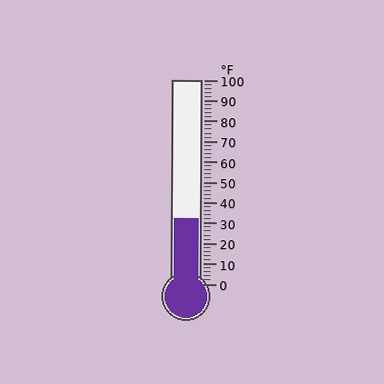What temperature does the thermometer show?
The thermometer shows approximately 32°F.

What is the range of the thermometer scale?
The thermometer scale ranges from 0°F to 100°F.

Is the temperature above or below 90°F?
The temperature is below 90°F.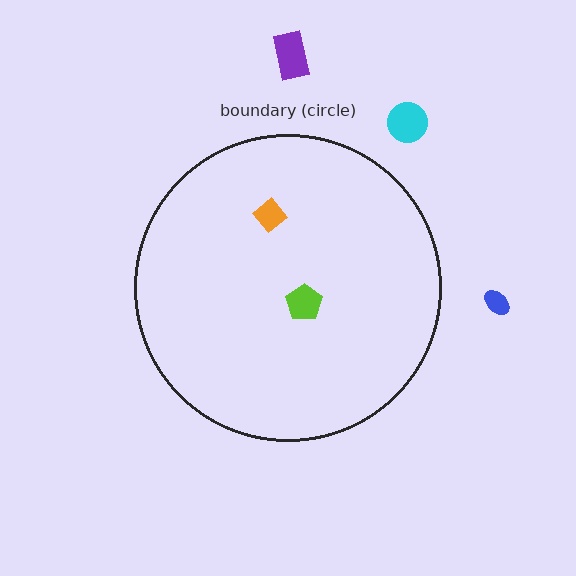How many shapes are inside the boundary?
2 inside, 3 outside.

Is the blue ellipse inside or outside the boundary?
Outside.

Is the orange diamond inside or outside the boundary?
Inside.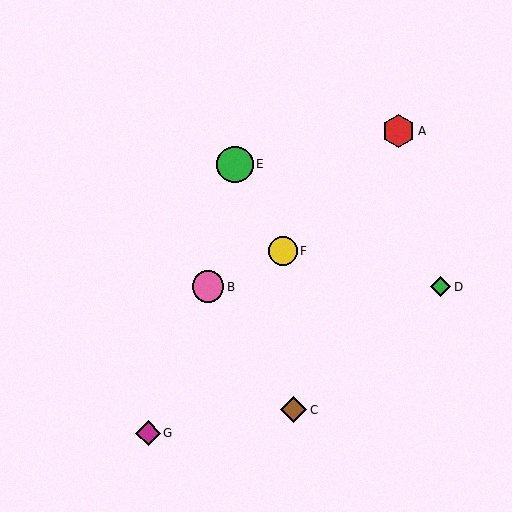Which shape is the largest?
The green circle (labeled E) is the largest.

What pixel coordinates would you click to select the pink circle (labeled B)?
Click at (208, 287) to select the pink circle B.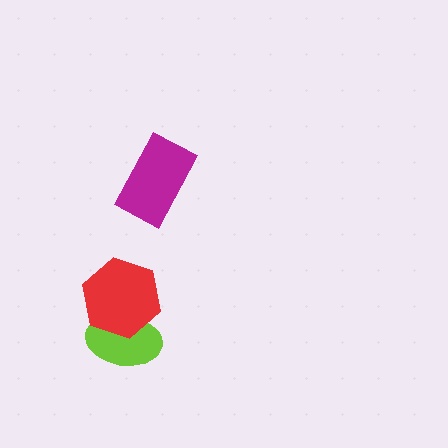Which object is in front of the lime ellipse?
The red hexagon is in front of the lime ellipse.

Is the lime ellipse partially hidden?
Yes, it is partially covered by another shape.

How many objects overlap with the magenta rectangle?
0 objects overlap with the magenta rectangle.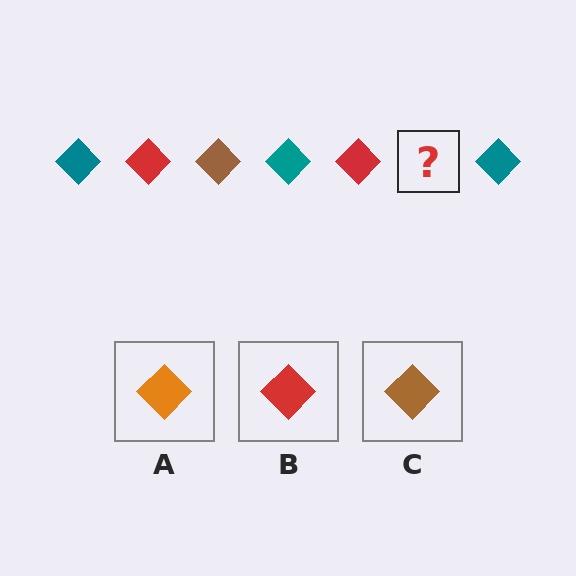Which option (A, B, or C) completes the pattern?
C.